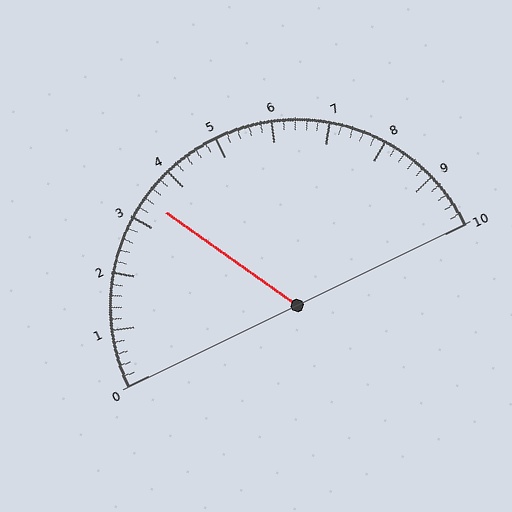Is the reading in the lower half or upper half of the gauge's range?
The reading is in the lower half of the range (0 to 10).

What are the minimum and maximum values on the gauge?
The gauge ranges from 0 to 10.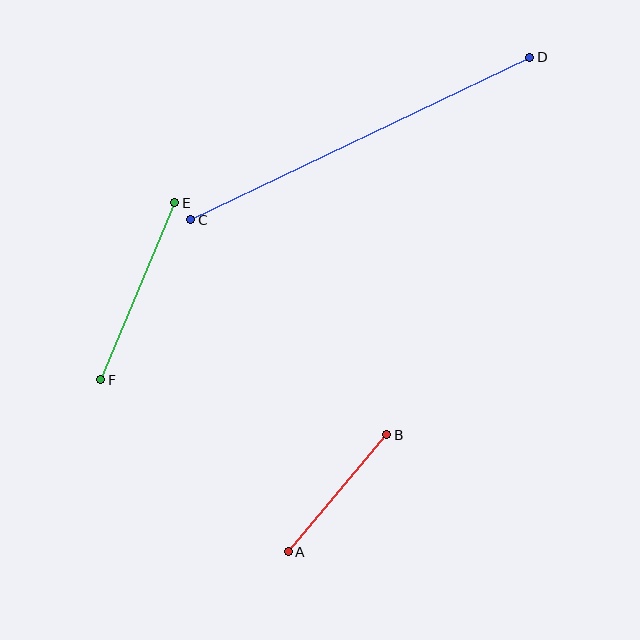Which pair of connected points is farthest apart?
Points C and D are farthest apart.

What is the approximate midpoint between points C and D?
The midpoint is at approximately (360, 138) pixels.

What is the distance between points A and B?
The distance is approximately 153 pixels.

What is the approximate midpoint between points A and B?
The midpoint is at approximately (337, 493) pixels.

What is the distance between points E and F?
The distance is approximately 192 pixels.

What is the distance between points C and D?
The distance is approximately 376 pixels.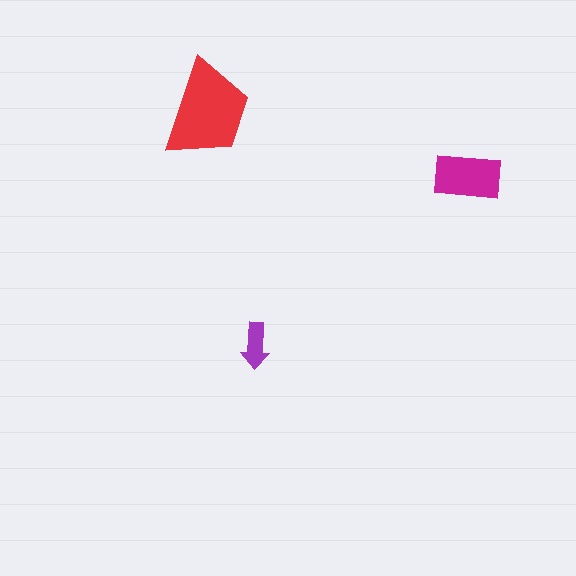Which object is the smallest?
The purple arrow.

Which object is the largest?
The red trapezoid.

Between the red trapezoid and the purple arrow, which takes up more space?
The red trapezoid.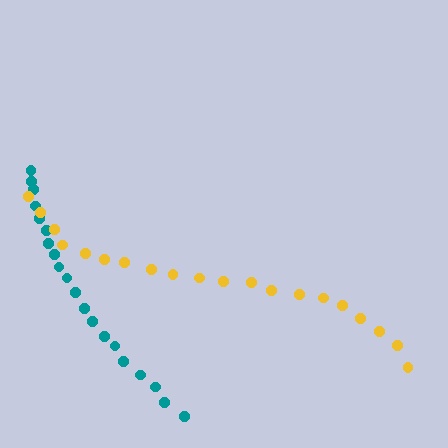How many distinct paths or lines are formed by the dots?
There are 2 distinct paths.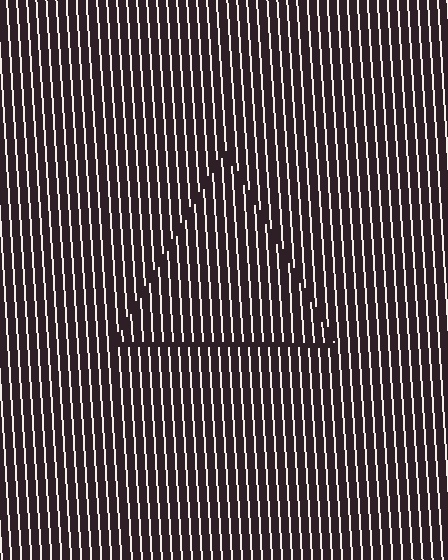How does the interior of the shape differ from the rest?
The interior of the shape contains the same grating, shifted by half a period — the contour is defined by the phase discontinuity where line-ends from the inner and outer gratings abut.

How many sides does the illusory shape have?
3 sides — the line-ends trace a triangle.